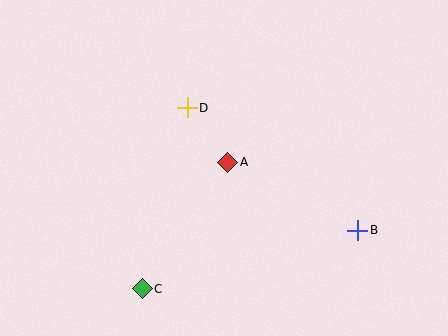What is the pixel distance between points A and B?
The distance between A and B is 147 pixels.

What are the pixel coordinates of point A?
Point A is at (228, 162).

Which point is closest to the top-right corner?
Point B is closest to the top-right corner.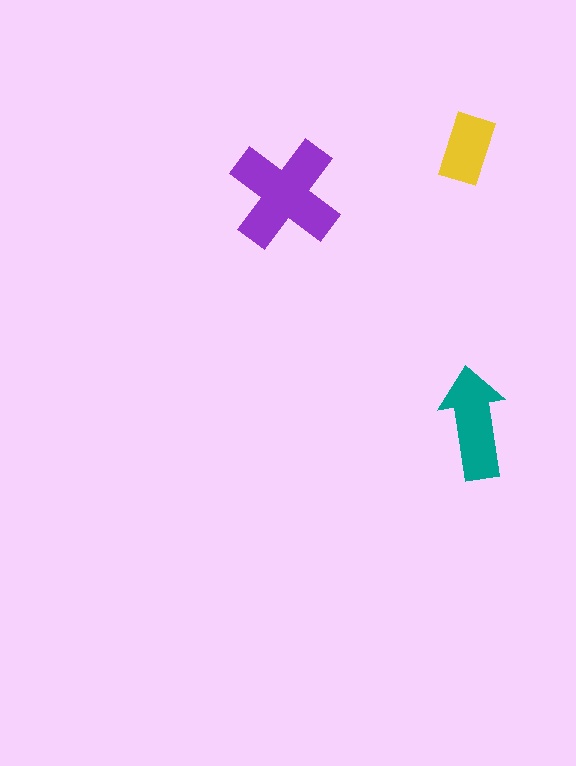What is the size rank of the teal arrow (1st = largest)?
2nd.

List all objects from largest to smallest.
The purple cross, the teal arrow, the yellow rectangle.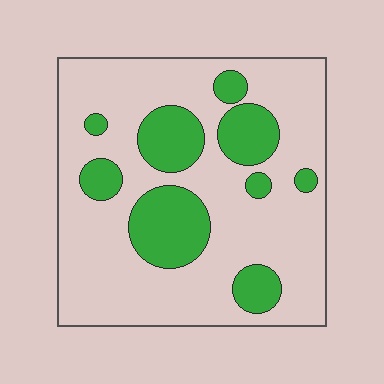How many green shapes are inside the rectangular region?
9.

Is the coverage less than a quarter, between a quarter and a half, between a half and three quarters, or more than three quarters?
Less than a quarter.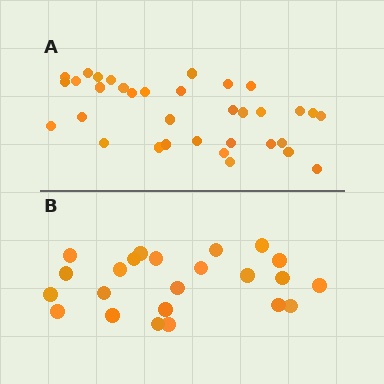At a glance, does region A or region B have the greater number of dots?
Region A (the top region) has more dots.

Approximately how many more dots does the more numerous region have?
Region A has roughly 12 or so more dots than region B.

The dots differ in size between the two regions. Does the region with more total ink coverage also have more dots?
No. Region B has more total ink coverage because its dots are larger, but region A actually contains more individual dots. Total area can be misleading — the number of items is what matters here.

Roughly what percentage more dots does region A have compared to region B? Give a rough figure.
About 50% more.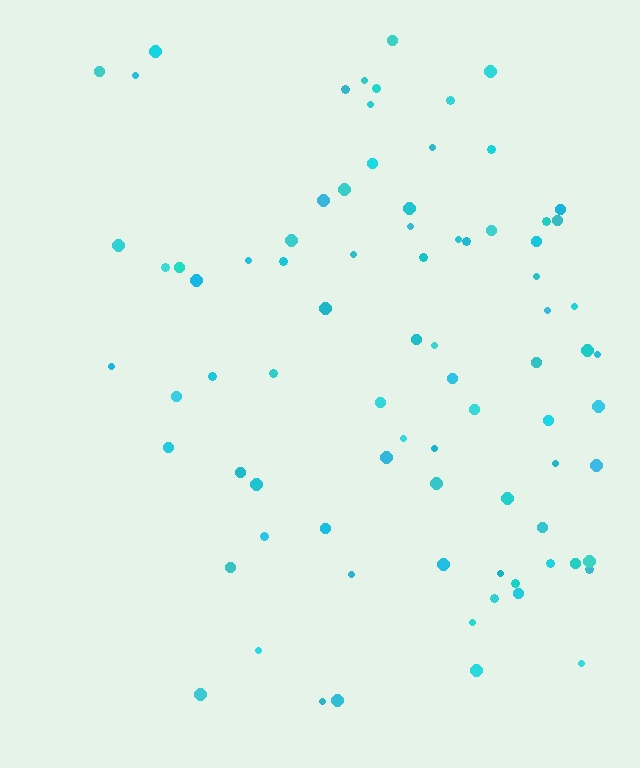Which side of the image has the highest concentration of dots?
The right.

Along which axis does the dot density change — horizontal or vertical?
Horizontal.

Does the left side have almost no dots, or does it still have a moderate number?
Still a moderate number, just noticeably fewer than the right.